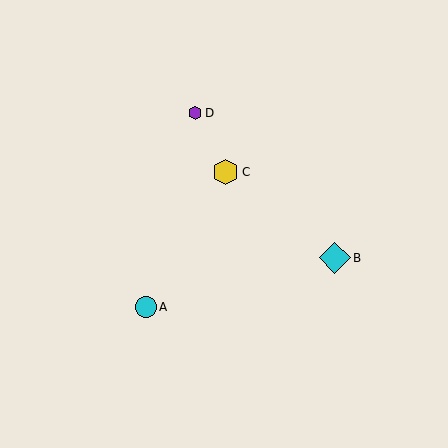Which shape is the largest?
The cyan diamond (labeled B) is the largest.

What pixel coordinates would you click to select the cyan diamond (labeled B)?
Click at (335, 258) to select the cyan diamond B.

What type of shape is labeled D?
Shape D is a purple hexagon.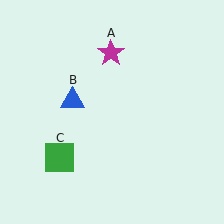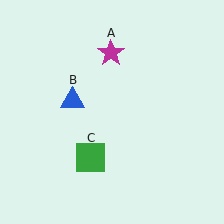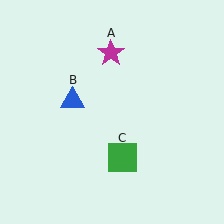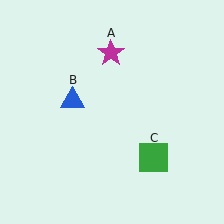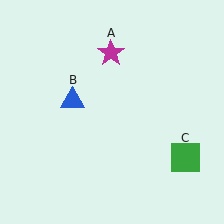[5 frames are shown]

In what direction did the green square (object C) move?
The green square (object C) moved right.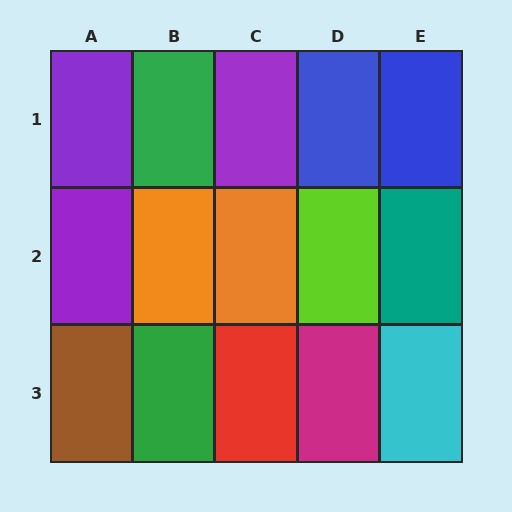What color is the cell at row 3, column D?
Magenta.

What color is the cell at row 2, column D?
Lime.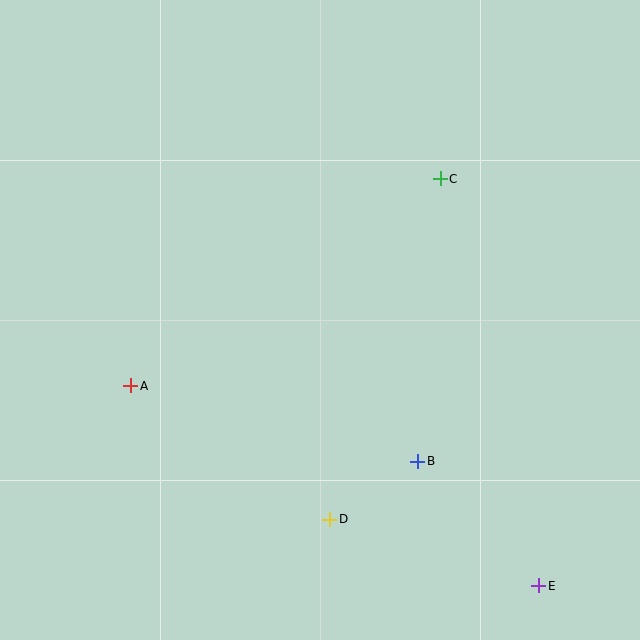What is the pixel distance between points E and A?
The distance between E and A is 454 pixels.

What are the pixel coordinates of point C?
Point C is at (440, 179).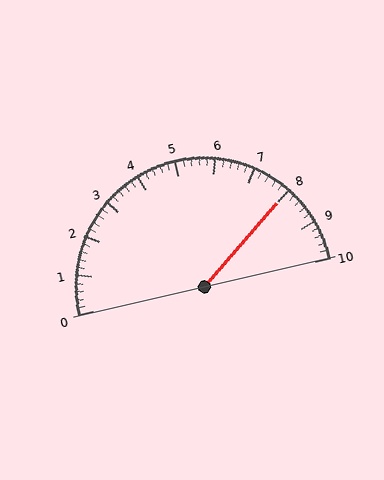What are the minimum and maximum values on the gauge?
The gauge ranges from 0 to 10.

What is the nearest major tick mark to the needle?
The nearest major tick mark is 8.